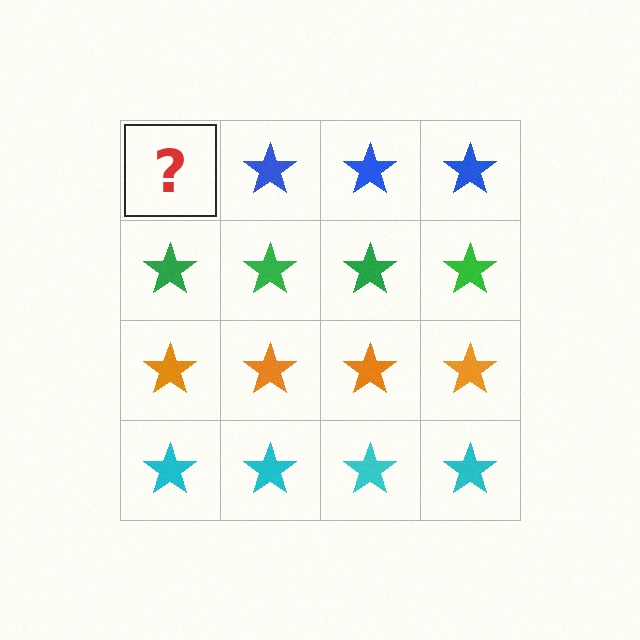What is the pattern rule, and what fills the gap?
The rule is that each row has a consistent color. The gap should be filled with a blue star.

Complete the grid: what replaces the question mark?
The question mark should be replaced with a blue star.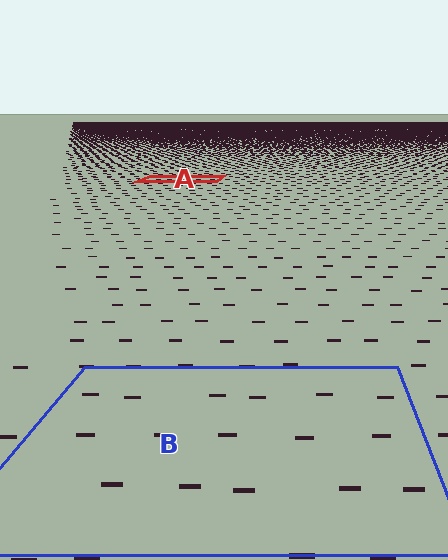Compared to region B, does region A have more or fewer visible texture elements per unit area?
Region A has more texture elements per unit area — they are packed more densely because it is farther away.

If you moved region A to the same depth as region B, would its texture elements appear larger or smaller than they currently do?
They would appear larger. At a closer depth, the same texture elements are projected at a bigger on-screen size.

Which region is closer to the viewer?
Region B is closer. The texture elements there are larger and more spread out.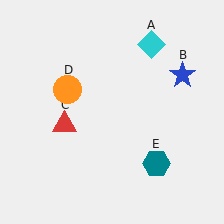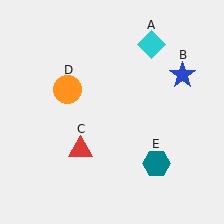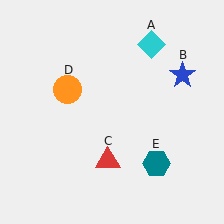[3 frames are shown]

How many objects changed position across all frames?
1 object changed position: red triangle (object C).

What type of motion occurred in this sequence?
The red triangle (object C) rotated counterclockwise around the center of the scene.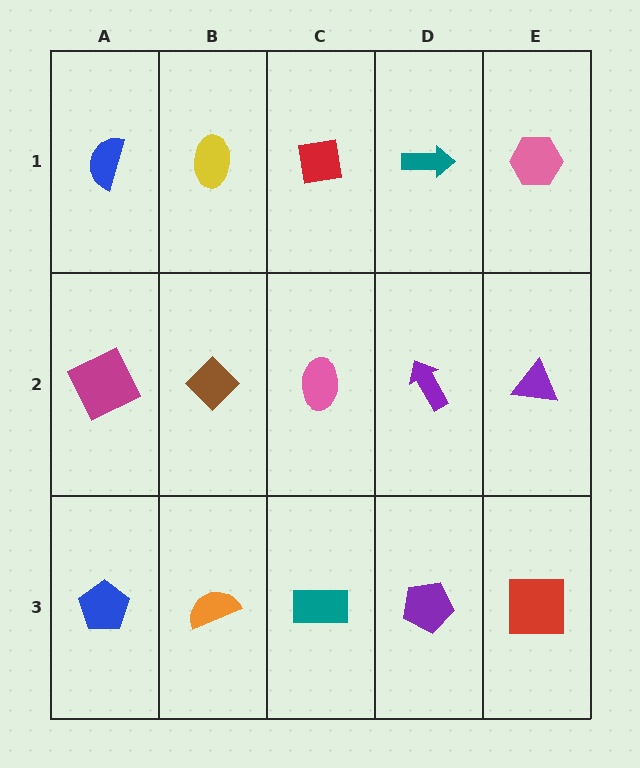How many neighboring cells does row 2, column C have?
4.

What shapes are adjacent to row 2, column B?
A yellow ellipse (row 1, column B), an orange semicircle (row 3, column B), a magenta square (row 2, column A), a pink ellipse (row 2, column C).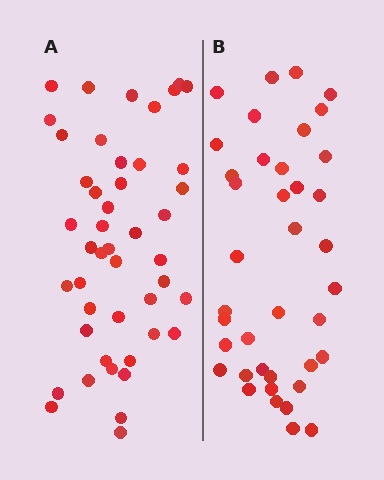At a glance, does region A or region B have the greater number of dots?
Region A (the left region) has more dots.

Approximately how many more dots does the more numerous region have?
Region A has roughly 8 or so more dots than region B.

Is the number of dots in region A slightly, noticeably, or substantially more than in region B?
Region A has only slightly more — the two regions are fairly close. The ratio is roughly 1.2 to 1.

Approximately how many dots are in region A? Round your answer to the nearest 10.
About 50 dots. (The exact count is 46, which rounds to 50.)